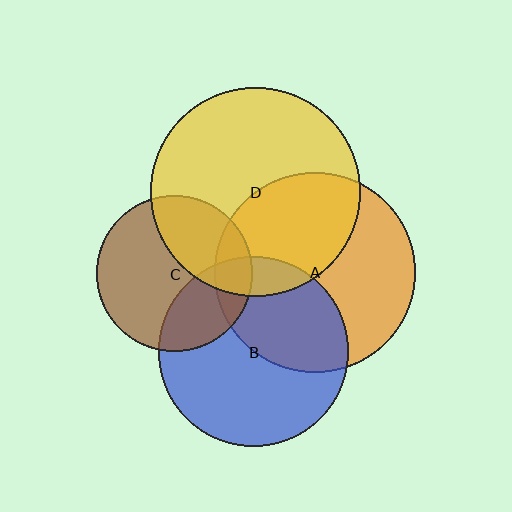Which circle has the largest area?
Circle D (yellow).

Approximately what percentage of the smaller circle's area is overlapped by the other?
Approximately 30%.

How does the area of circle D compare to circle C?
Approximately 1.8 times.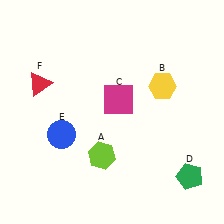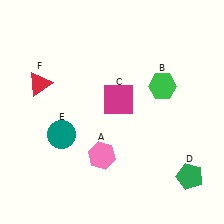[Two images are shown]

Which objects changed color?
A changed from lime to pink. B changed from yellow to green. E changed from blue to teal.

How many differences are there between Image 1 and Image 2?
There are 3 differences between the two images.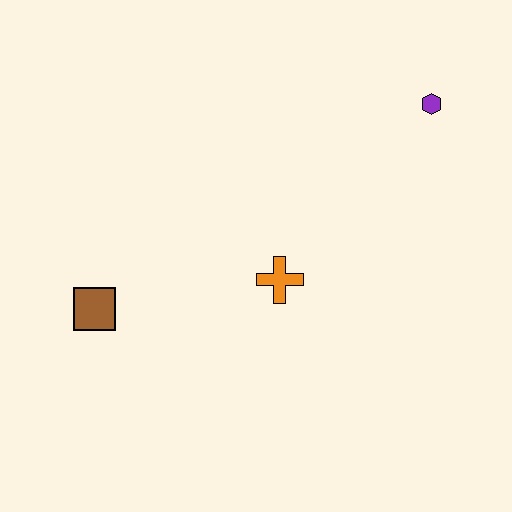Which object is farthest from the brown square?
The purple hexagon is farthest from the brown square.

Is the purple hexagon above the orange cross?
Yes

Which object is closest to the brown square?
The orange cross is closest to the brown square.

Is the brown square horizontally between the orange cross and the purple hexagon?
No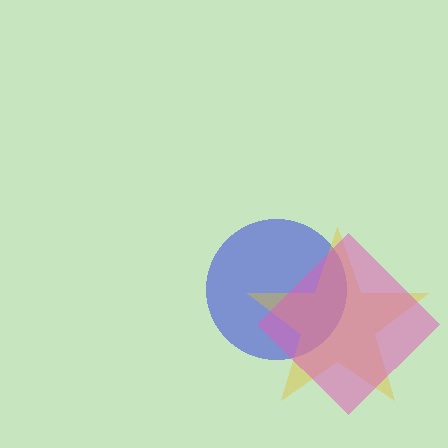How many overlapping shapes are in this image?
There are 3 overlapping shapes in the image.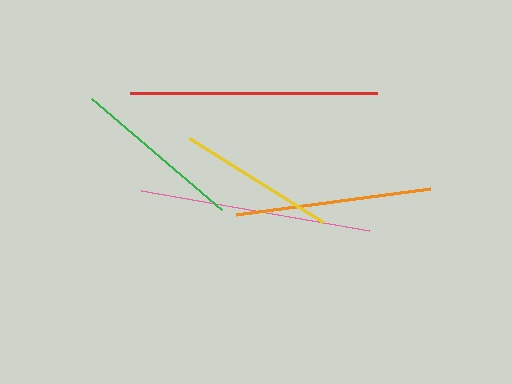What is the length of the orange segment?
The orange segment is approximately 195 pixels long.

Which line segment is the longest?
The red line is the longest at approximately 247 pixels.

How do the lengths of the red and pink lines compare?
The red and pink lines are approximately the same length.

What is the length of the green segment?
The green segment is approximately 171 pixels long.